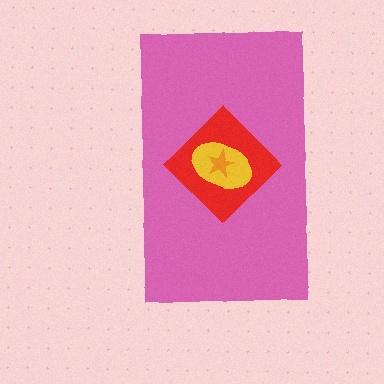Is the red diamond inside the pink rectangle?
Yes.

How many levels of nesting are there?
4.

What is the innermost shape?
The orange star.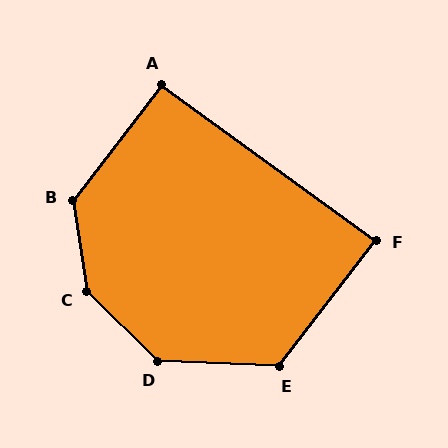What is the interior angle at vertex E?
Approximately 125 degrees (obtuse).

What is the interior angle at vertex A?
Approximately 91 degrees (approximately right).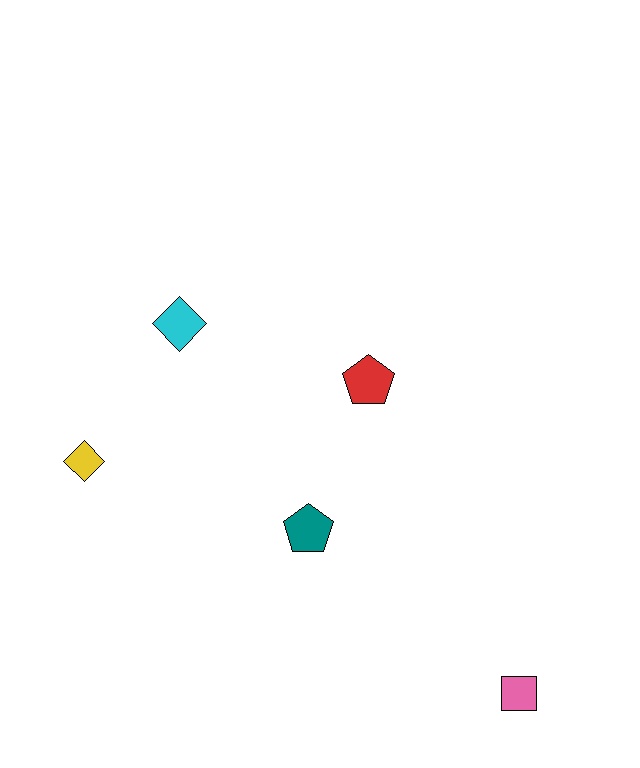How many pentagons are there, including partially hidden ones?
There are 2 pentagons.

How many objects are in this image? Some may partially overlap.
There are 5 objects.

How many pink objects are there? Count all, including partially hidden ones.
There is 1 pink object.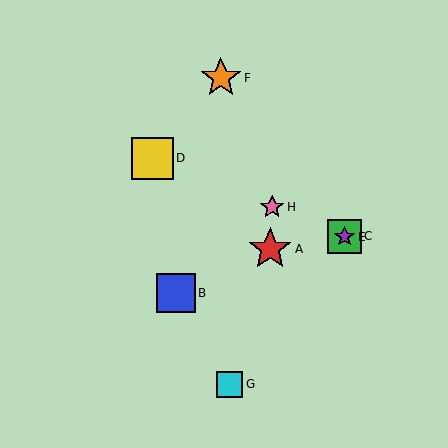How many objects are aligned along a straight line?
4 objects (C, D, E, H) are aligned along a straight line.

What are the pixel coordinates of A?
Object A is at (270, 249).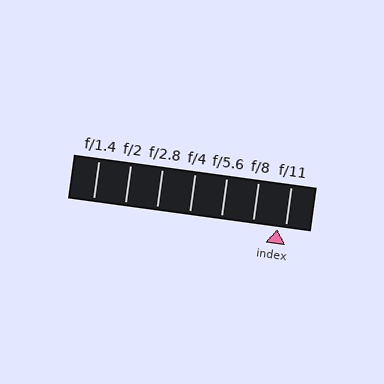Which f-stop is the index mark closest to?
The index mark is closest to f/11.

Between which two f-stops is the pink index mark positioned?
The index mark is between f/8 and f/11.